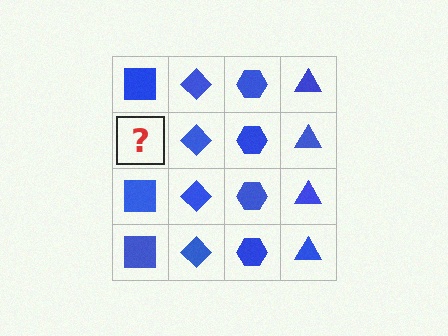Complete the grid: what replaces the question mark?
The question mark should be replaced with a blue square.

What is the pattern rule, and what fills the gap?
The rule is that each column has a consistent shape. The gap should be filled with a blue square.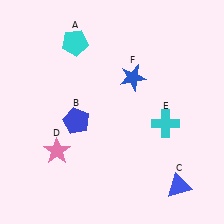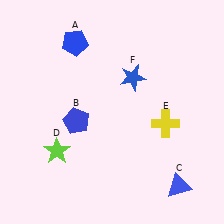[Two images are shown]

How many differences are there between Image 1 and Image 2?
There are 3 differences between the two images.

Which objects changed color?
A changed from cyan to blue. D changed from pink to lime. E changed from cyan to yellow.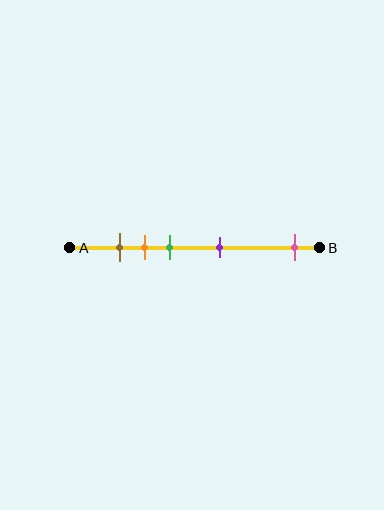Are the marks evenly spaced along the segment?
No, the marks are not evenly spaced.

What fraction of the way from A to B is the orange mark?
The orange mark is approximately 30% (0.3) of the way from A to B.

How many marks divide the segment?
There are 5 marks dividing the segment.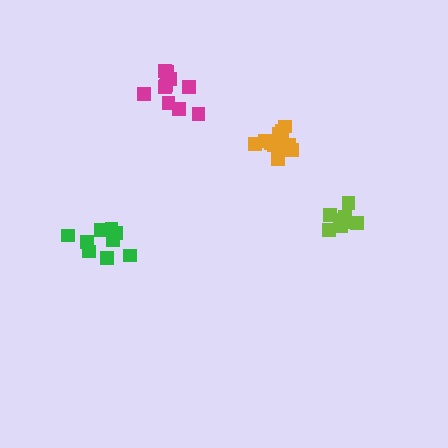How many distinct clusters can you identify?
There are 4 distinct clusters.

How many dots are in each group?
Group 1: 12 dots, Group 2: 8 dots, Group 3: 9 dots, Group 4: 10 dots (39 total).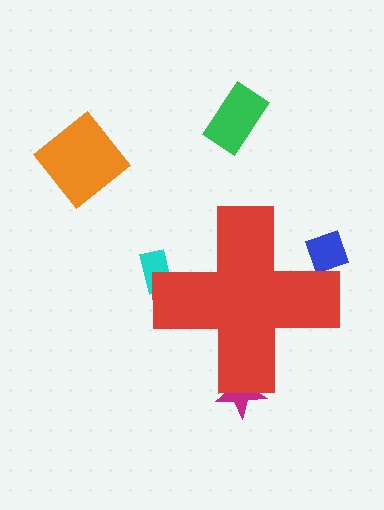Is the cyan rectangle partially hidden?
Yes, the cyan rectangle is partially hidden behind the red cross.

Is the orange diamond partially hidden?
No, the orange diamond is fully visible.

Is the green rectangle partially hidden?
No, the green rectangle is fully visible.